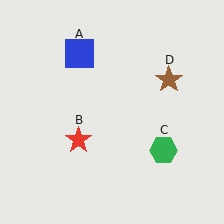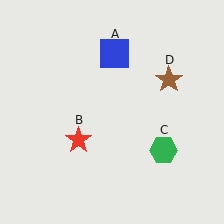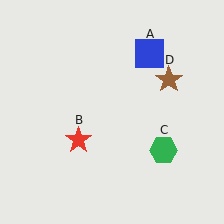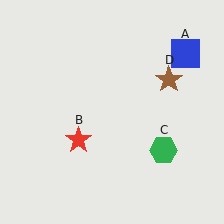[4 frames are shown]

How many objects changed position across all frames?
1 object changed position: blue square (object A).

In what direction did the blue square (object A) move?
The blue square (object A) moved right.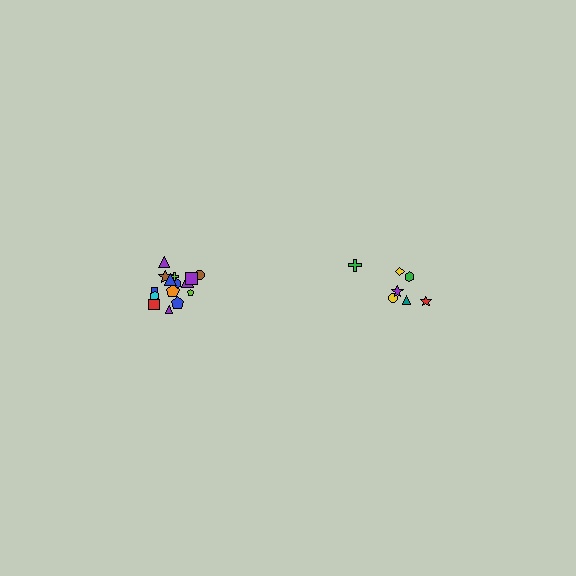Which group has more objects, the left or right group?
The left group.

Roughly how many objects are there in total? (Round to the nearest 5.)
Roughly 20 objects in total.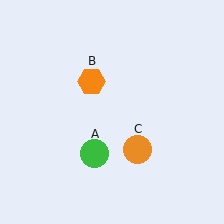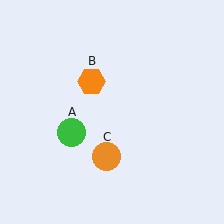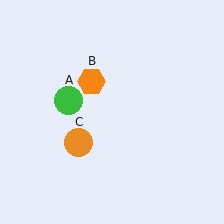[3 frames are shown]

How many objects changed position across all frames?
2 objects changed position: green circle (object A), orange circle (object C).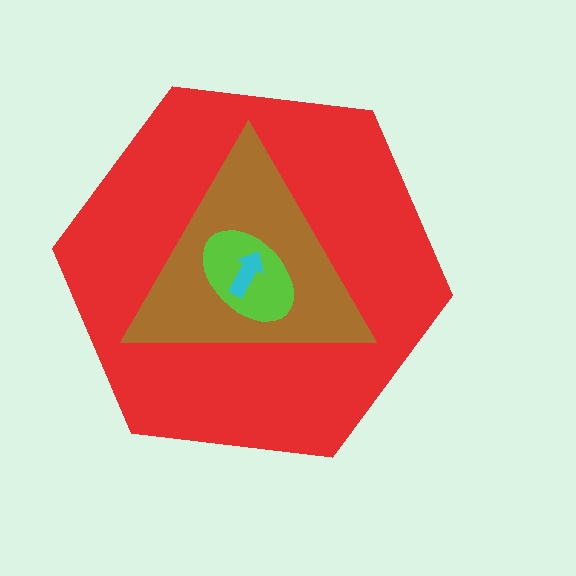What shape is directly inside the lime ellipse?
The cyan arrow.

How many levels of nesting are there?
4.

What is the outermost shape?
The red hexagon.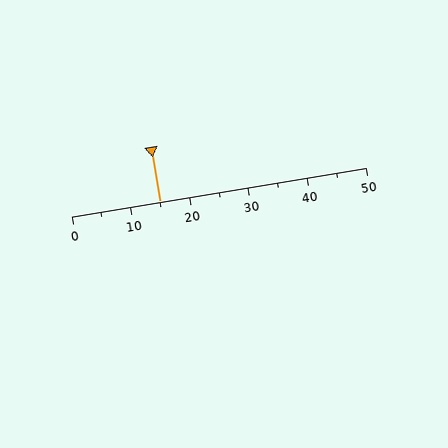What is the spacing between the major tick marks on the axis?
The major ticks are spaced 10 apart.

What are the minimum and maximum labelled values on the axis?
The axis runs from 0 to 50.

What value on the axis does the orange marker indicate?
The marker indicates approximately 15.